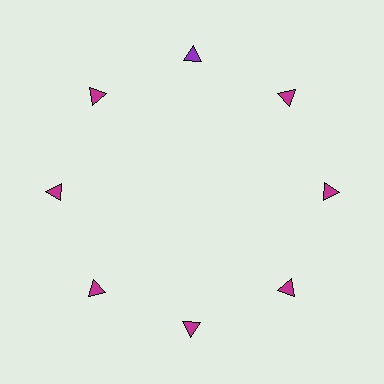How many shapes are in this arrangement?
There are 8 shapes arranged in a ring pattern.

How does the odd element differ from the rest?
It has a different color: purple instead of magenta.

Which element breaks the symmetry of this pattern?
The purple triangle at roughly the 12 o'clock position breaks the symmetry. All other shapes are magenta triangles.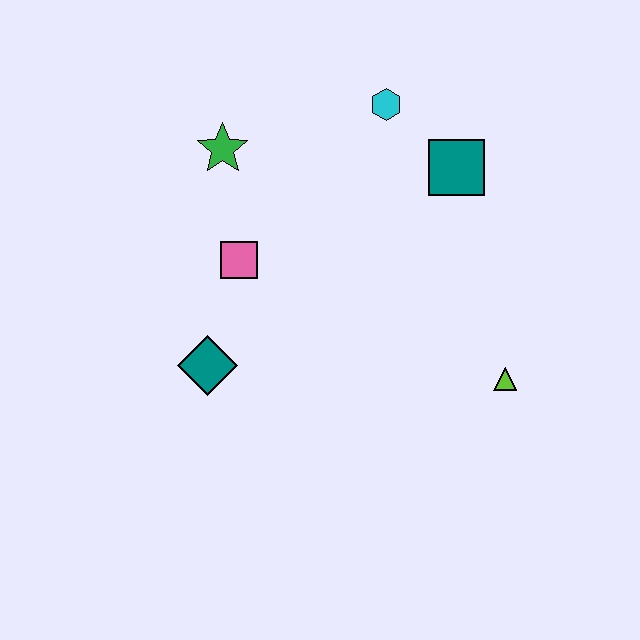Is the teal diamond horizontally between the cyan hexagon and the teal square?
No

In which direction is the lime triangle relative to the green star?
The lime triangle is to the right of the green star.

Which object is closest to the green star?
The pink square is closest to the green star.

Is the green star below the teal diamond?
No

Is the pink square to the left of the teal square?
Yes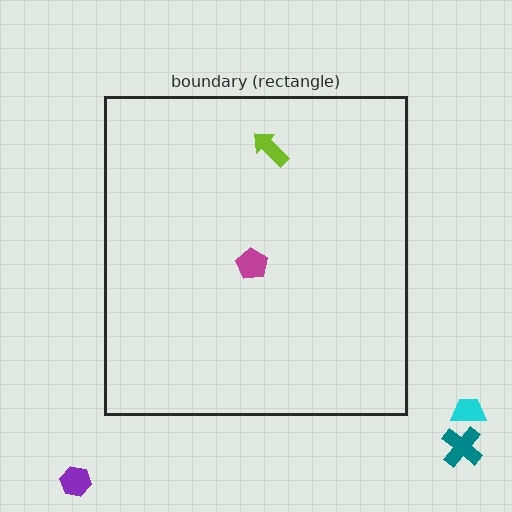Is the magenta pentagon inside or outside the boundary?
Inside.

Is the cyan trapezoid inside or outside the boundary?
Outside.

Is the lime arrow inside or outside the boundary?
Inside.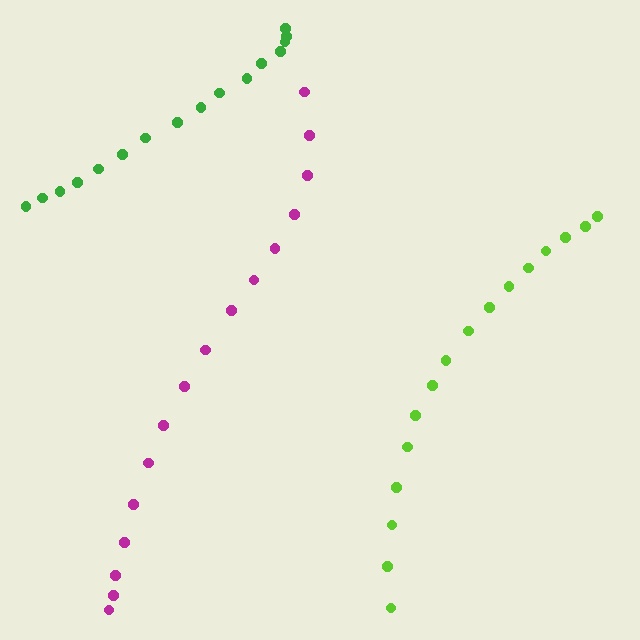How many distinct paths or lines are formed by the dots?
There are 3 distinct paths.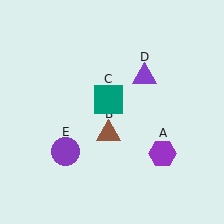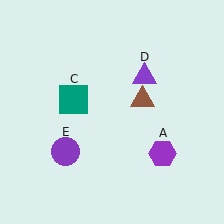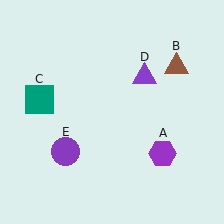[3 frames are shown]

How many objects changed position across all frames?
2 objects changed position: brown triangle (object B), teal square (object C).